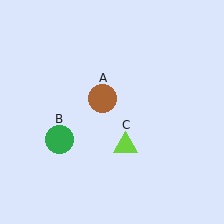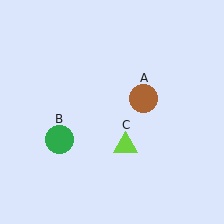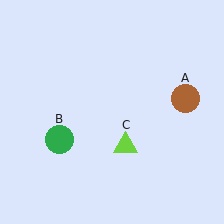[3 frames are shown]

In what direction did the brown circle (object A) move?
The brown circle (object A) moved right.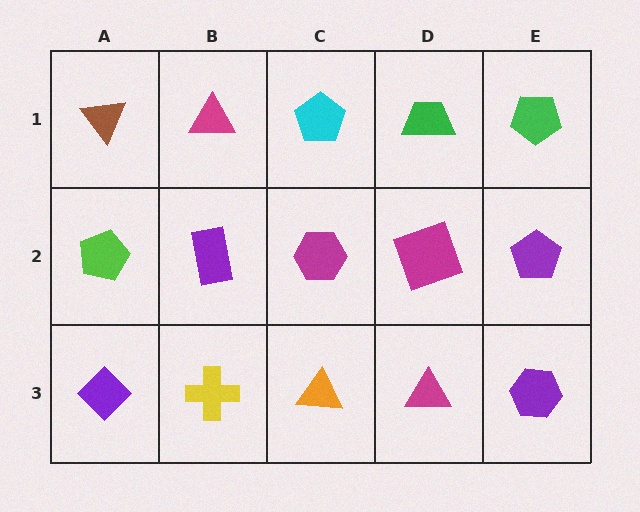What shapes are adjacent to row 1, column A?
A lime pentagon (row 2, column A), a magenta triangle (row 1, column B).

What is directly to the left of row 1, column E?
A green trapezoid.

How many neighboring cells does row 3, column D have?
3.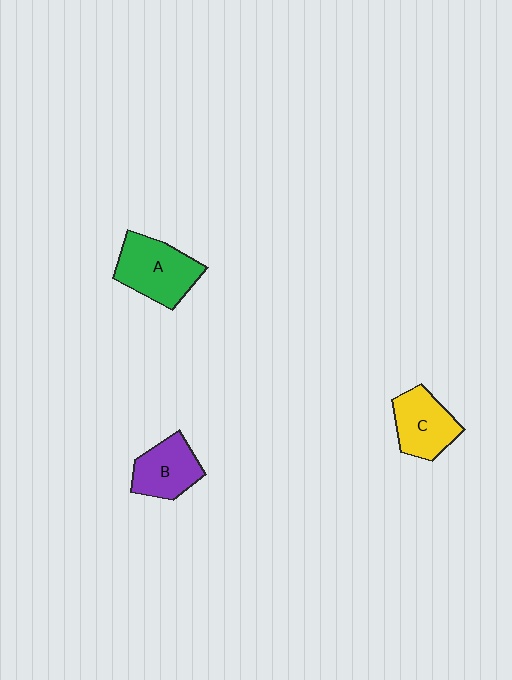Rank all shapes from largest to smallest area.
From largest to smallest: A (green), C (yellow), B (purple).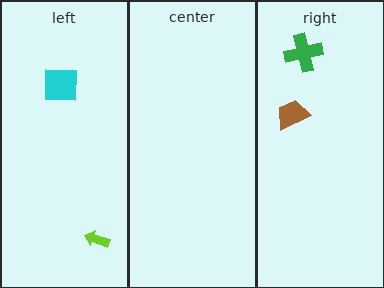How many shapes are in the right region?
2.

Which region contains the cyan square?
The left region.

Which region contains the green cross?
The right region.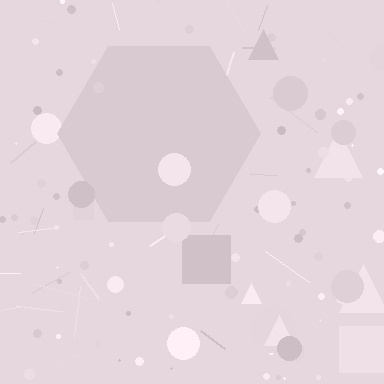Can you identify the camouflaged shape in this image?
The camouflaged shape is a hexagon.